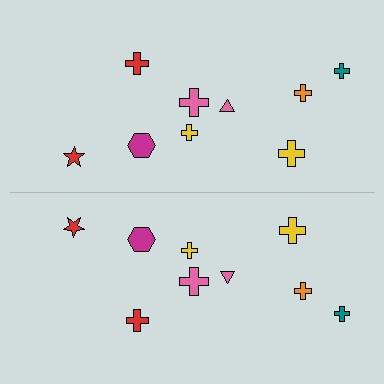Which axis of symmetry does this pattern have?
The pattern has a horizontal axis of symmetry running through the center of the image.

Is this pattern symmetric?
Yes, this pattern has bilateral (reflection) symmetry.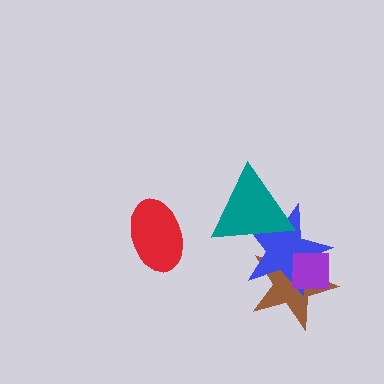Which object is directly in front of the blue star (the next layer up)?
The purple square is directly in front of the blue star.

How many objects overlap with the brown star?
3 objects overlap with the brown star.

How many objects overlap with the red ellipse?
0 objects overlap with the red ellipse.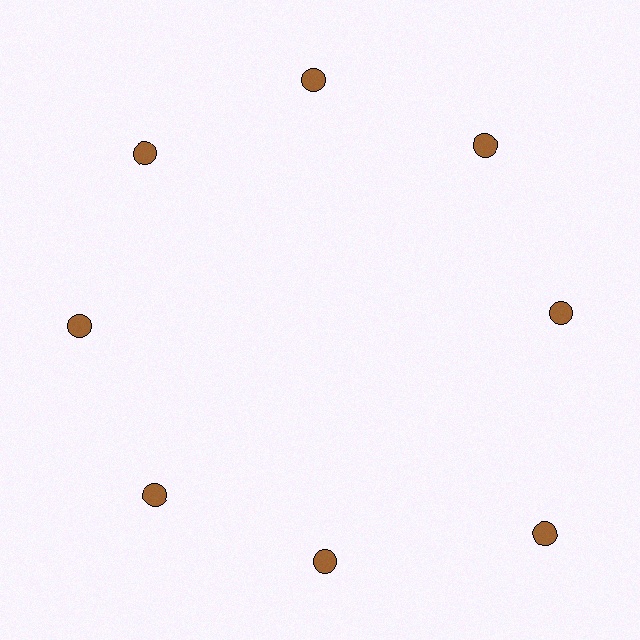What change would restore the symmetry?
The symmetry would be restored by moving it inward, back onto the ring so that all 8 circles sit at equal angles and equal distance from the center.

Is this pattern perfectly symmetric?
No. The 8 brown circles are arranged in a ring, but one element near the 4 o'clock position is pushed outward from the center, breaking the 8-fold rotational symmetry.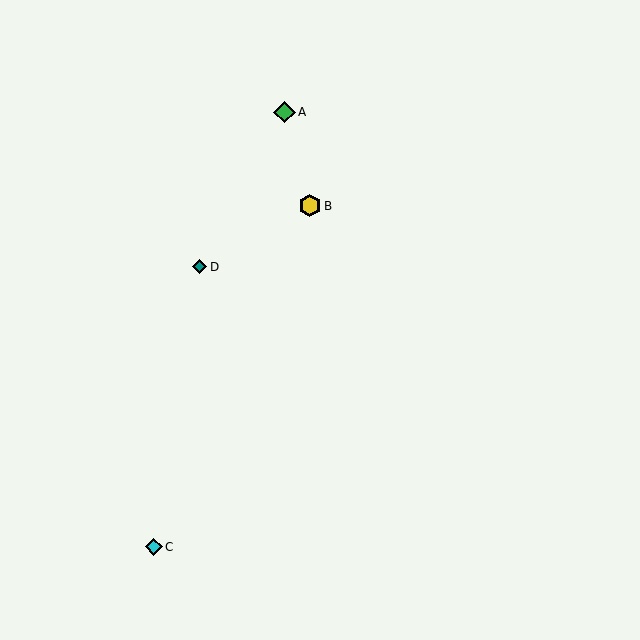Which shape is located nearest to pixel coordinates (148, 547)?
The cyan diamond (labeled C) at (154, 547) is nearest to that location.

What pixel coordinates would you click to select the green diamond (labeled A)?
Click at (284, 112) to select the green diamond A.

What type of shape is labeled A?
Shape A is a green diamond.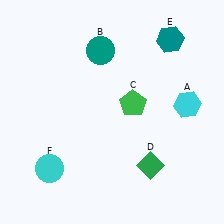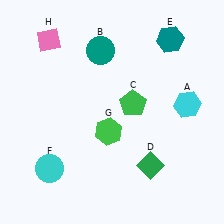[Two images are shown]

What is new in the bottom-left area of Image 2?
A green hexagon (G) was added in the bottom-left area of Image 2.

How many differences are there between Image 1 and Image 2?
There are 2 differences between the two images.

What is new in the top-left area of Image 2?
A pink diamond (H) was added in the top-left area of Image 2.